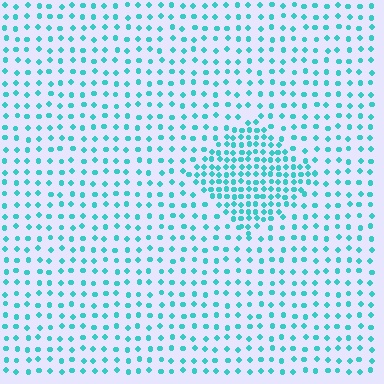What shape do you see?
I see a diamond.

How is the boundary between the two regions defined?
The boundary is defined by a change in element density (approximately 2.2x ratio). All elements are the same color, size, and shape.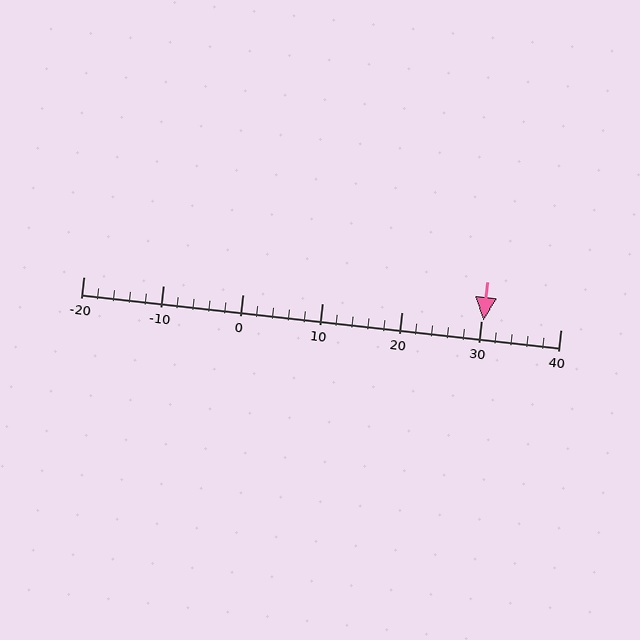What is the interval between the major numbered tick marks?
The major tick marks are spaced 10 units apart.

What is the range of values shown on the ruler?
The ruler shows values from -20 to 40.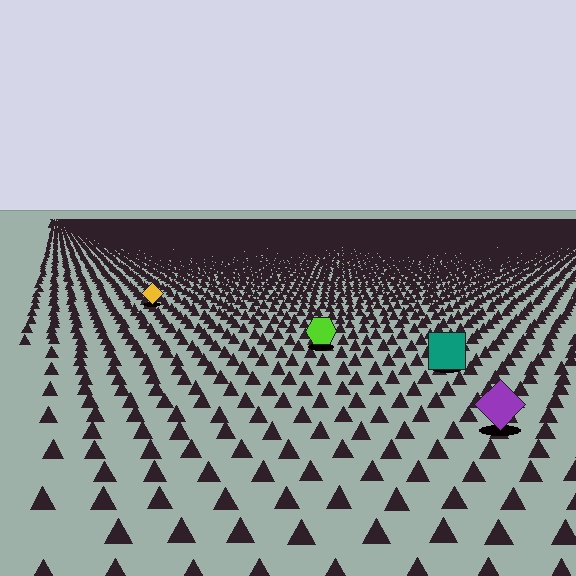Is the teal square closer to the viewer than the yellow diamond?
Yes. The teal square is closer — you can tell from the texture gradient: the ground texture is coarser near it.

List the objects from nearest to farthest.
From nearest to farthest: the purple diamond, the teal square, the lime hexagon, the yellow diamond.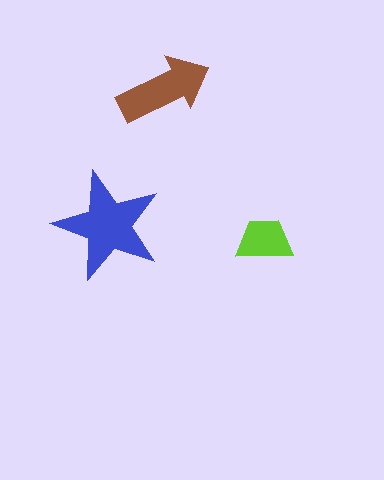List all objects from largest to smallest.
The blue star, the brown arrow, the lime trapezoid.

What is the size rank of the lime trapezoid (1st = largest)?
3rd.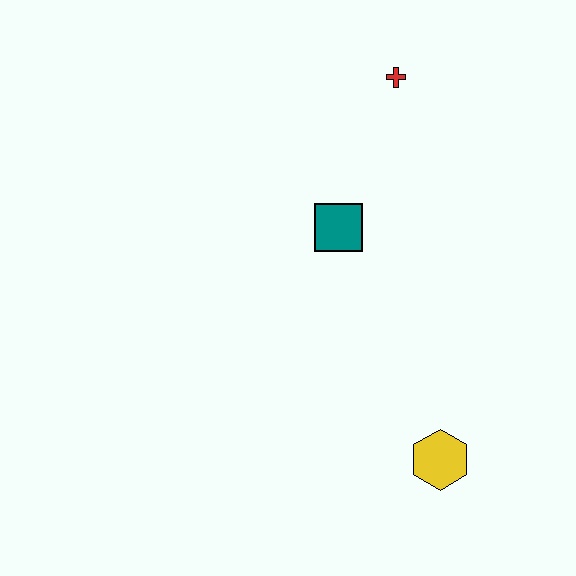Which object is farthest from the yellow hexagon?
The red cross is farthest from the yellow hexagon.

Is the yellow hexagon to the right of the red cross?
Yes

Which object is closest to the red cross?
The teal square is closest to the red cross.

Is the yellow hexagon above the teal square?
No